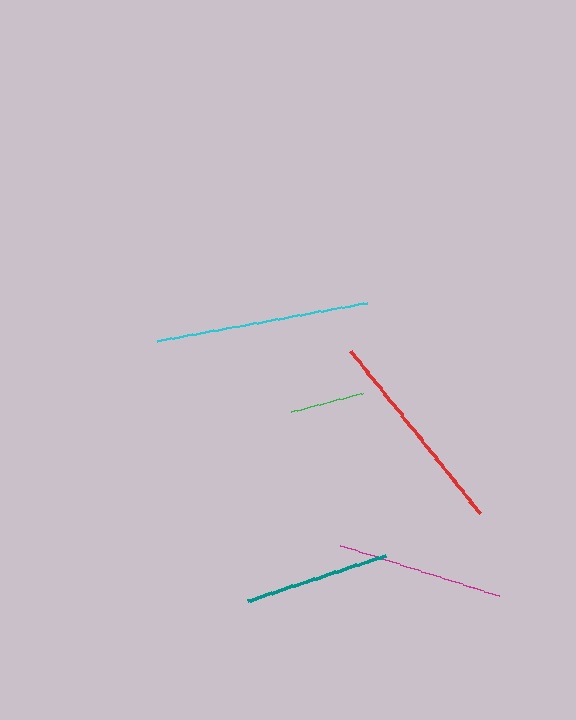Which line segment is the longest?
The cyan line is the longest at approximately 213 pixels.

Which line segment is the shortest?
The green line is the shortest at approximately 75 pixels.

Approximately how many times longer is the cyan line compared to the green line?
The cyan line is approximately 2.8 times the length of the green line.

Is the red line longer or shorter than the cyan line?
The cyan line is longer than the red line.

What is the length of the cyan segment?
The cyan segment is approximately 213 pixels long.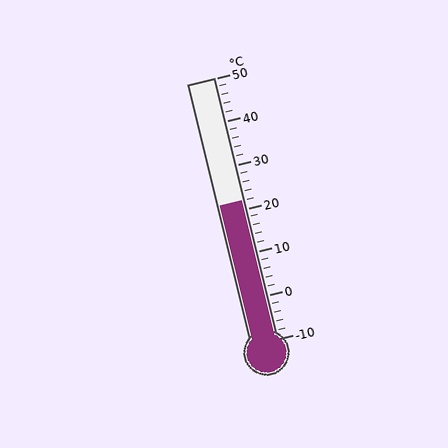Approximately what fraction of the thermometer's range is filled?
The thermometer is filled to approximately 55% of its range.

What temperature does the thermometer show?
The thermometer shows approximately 22°C.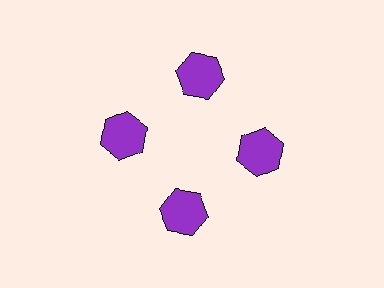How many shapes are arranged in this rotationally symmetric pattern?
There are 4 shapes, arranged in 4 groups of 1.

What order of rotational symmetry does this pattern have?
This pattern has 4-fold rotational symmetry.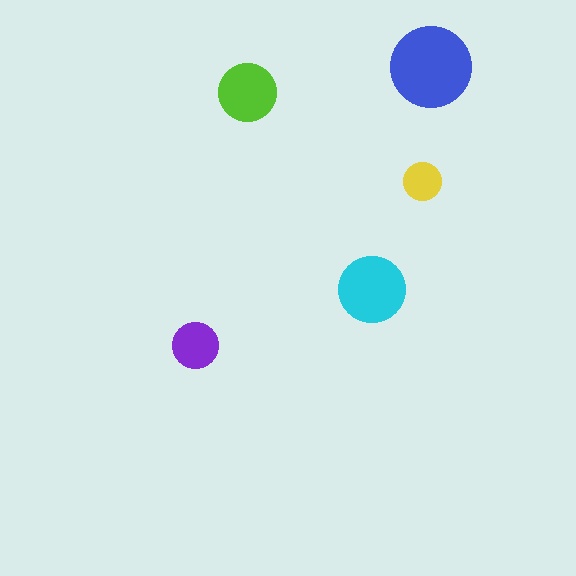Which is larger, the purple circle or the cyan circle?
The cyan one.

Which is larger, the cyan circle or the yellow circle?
The cyan one.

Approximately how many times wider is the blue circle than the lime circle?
About 1.5 times wider.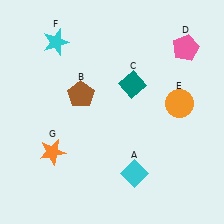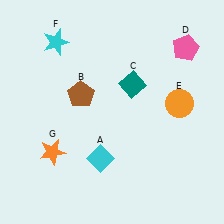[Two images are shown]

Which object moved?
The cyan diamond (A) moved left.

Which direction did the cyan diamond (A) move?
The cyan diamond (A) moved left.